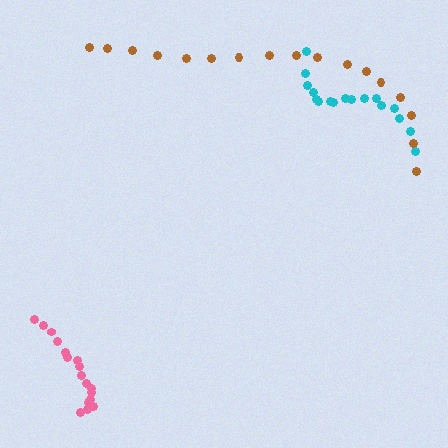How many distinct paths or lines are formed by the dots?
There are 3 distinct paths.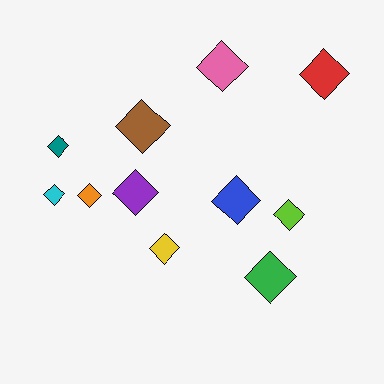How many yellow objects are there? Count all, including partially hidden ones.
There is 1 yellow object.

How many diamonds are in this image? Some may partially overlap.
There are 11 diamonds.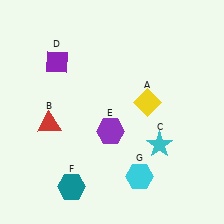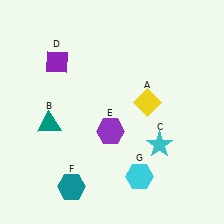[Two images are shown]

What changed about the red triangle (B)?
In Image 1, B is red. In Image 2, it changed to teal.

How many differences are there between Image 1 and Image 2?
There is 1 difference between the two images.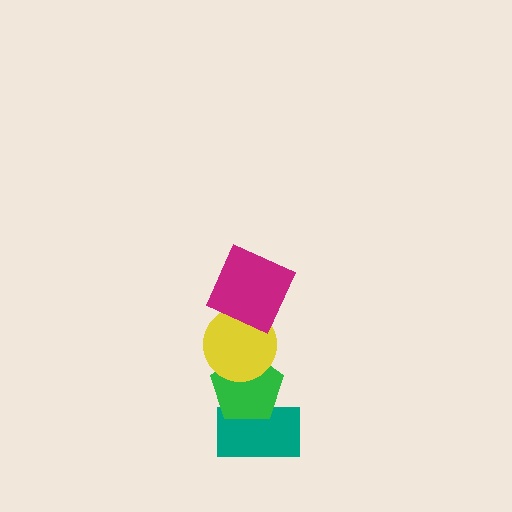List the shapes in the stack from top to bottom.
From top to bottom: the magenta square, the yellow circle, the green pentagon, the teal rectangle.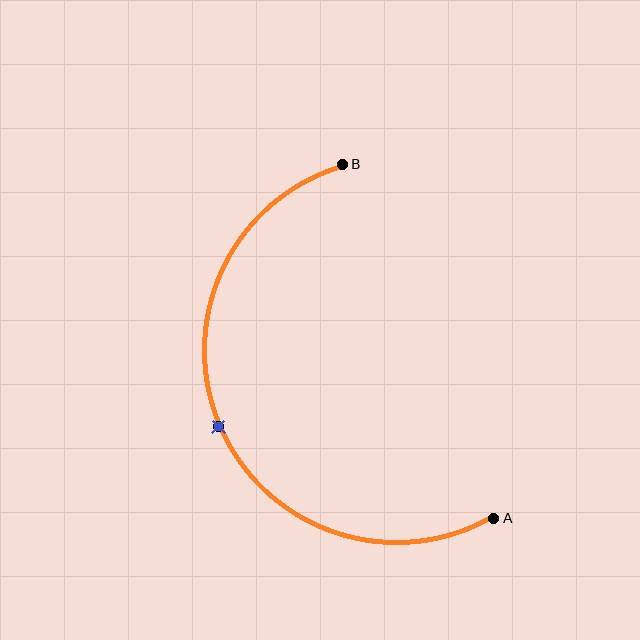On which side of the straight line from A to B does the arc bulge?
The arc bulges to the left of the straight line connecting A and B.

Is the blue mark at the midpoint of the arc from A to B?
Yes. The blue mark lies on the arc at equal arc-length from both A and B — it is the arc midpoint.